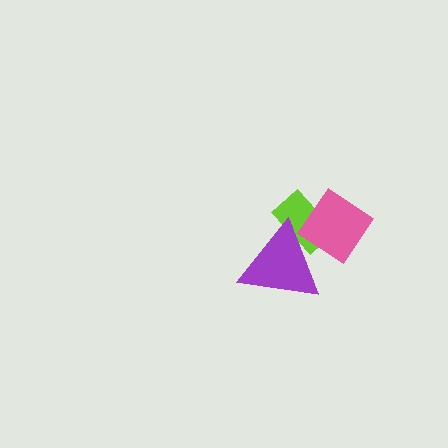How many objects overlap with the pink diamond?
2 objects overlap with the pink diamond.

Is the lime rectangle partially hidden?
Yes, it is partially covered by another shape.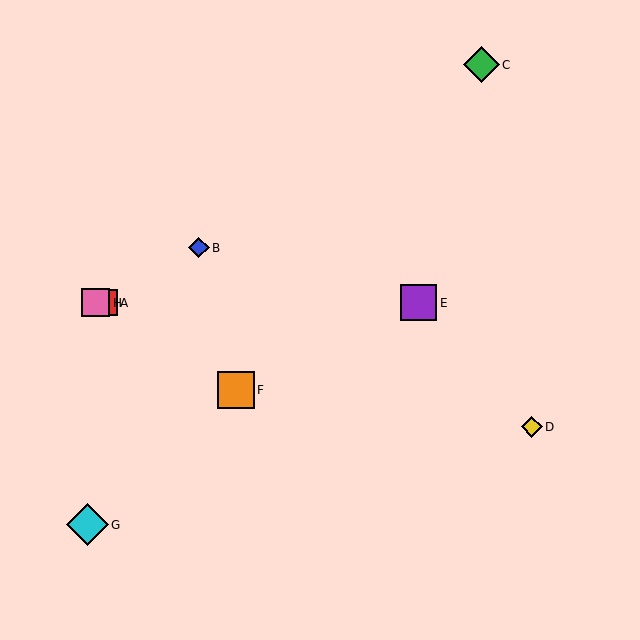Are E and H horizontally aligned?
Yes, both are at y≈303.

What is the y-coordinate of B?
Object B is at y≈248.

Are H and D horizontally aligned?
No, H is at y≈303 and D is at y≈427.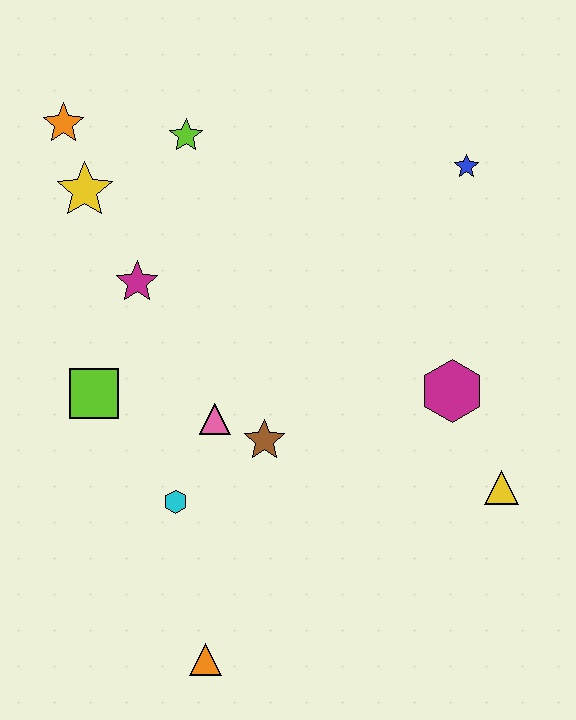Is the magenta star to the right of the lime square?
Yes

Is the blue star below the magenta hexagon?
No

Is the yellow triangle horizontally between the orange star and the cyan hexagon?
No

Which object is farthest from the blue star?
The orange triangle is farthest from the blue star.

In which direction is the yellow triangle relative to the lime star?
The yellow triangle is below the lime star.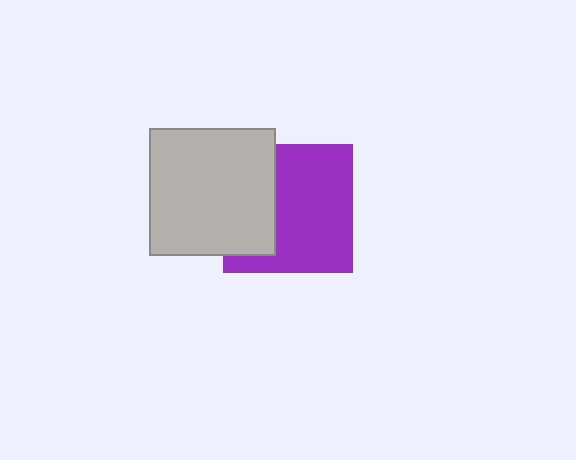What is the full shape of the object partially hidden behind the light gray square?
The partially hidden object is a purple square.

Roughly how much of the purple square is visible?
Most of it is visible (roughly 66%).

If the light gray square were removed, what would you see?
You would see the complete purple square.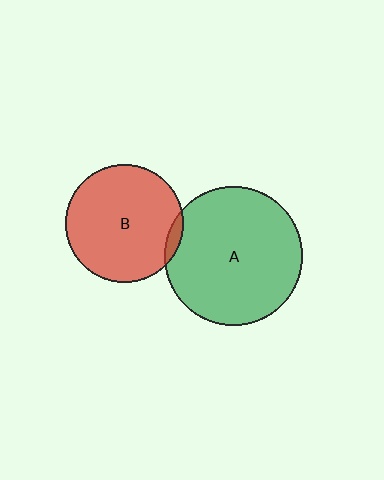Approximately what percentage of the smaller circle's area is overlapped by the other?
Approximately 5%.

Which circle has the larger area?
Circle A (green).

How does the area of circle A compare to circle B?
Approximately 1.4 times.